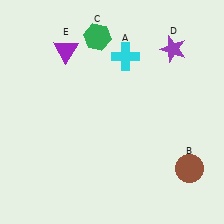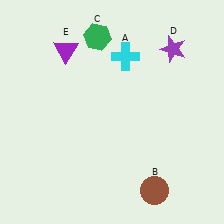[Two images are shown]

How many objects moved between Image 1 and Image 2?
1 object moved between the two images.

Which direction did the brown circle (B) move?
The brown circle (B) moved left.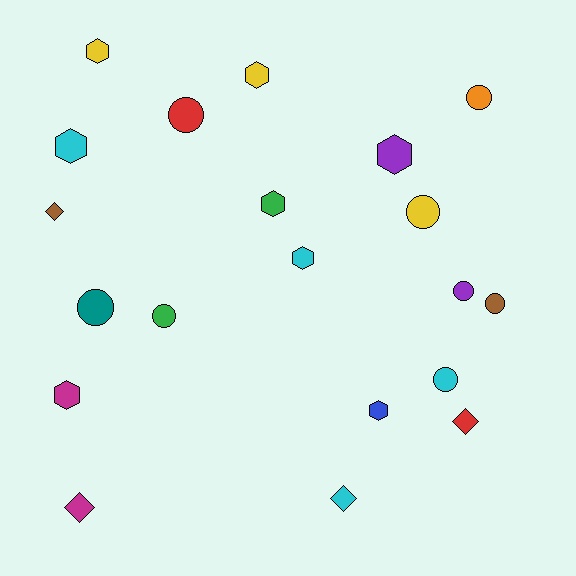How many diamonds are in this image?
There are 4 diamonds.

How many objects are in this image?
There are 20 objects.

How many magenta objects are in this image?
There are 2 magenta objects.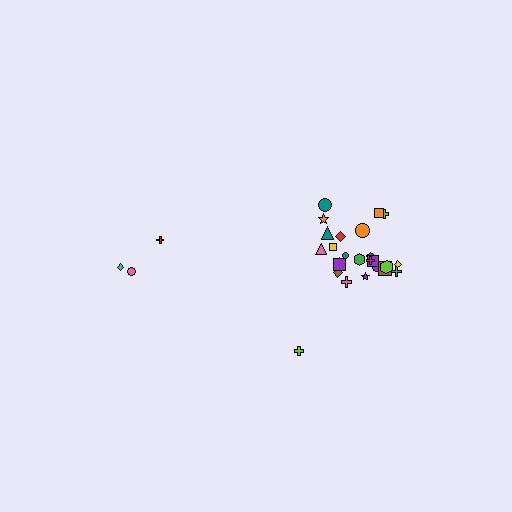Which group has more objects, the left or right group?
The right group.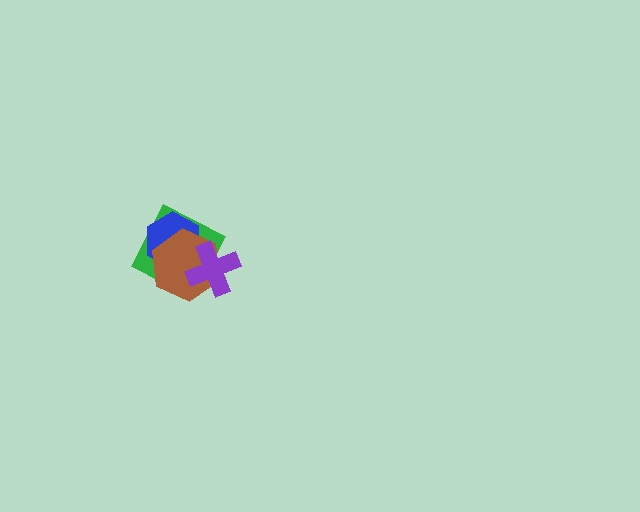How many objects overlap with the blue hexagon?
3 objects overlap with the blue hexagon.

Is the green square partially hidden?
Yes, it is partially covered by another shape.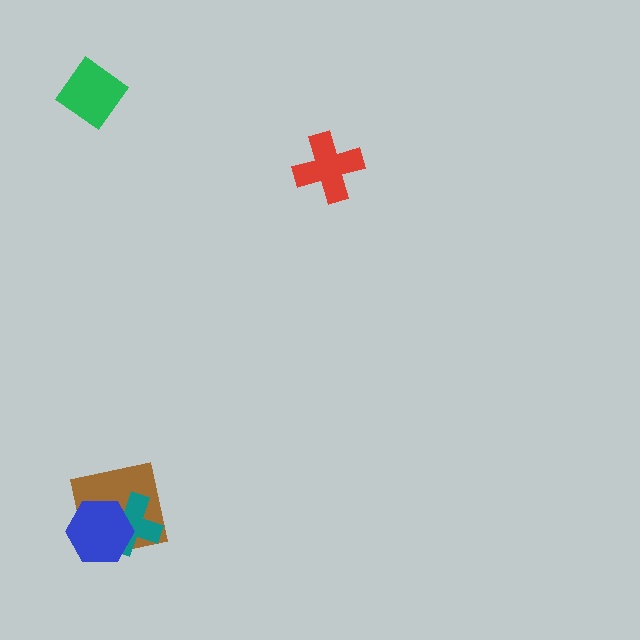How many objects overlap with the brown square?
2 objects overlap with the brown square.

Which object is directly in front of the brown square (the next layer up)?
The teal cross is directly in front of the brown square.